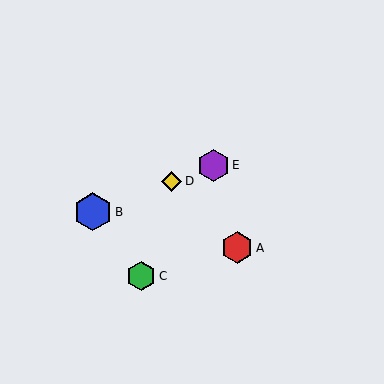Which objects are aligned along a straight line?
Objects B, D, E are aligned along a straight line.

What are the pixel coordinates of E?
Object E is at (213, 165).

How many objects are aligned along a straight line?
3 objects (B, D, E) are aligned along a straight line.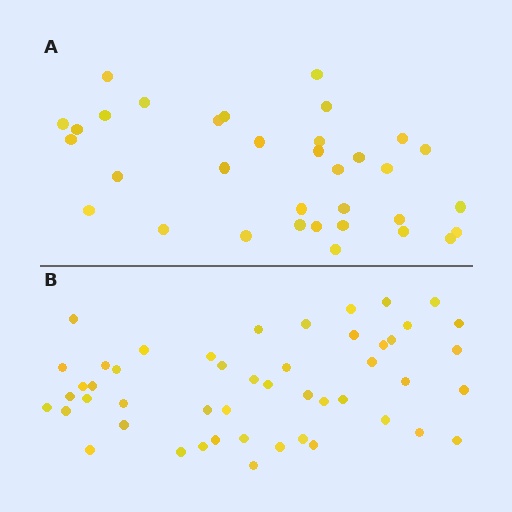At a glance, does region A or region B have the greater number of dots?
Region B (the bottom region) has more dots.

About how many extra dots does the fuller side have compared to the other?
Region B has approximately 15 more dots than region A.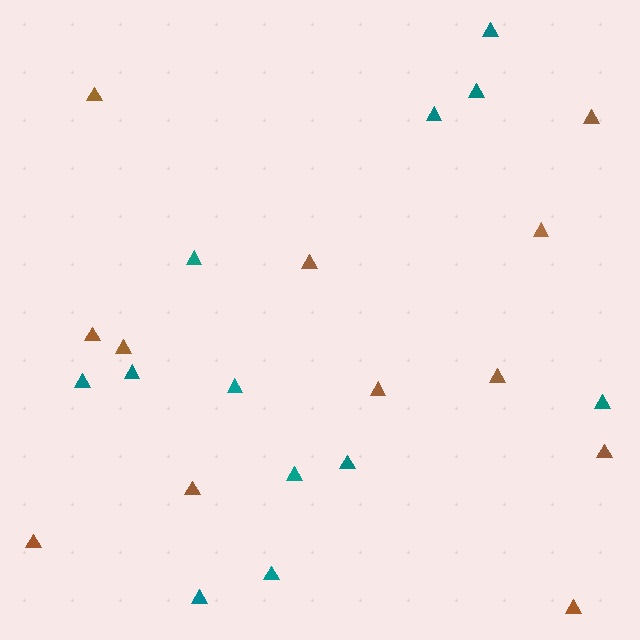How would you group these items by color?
There are 2 groups: one group of brown triangles (12) and one group of teal triangles (12).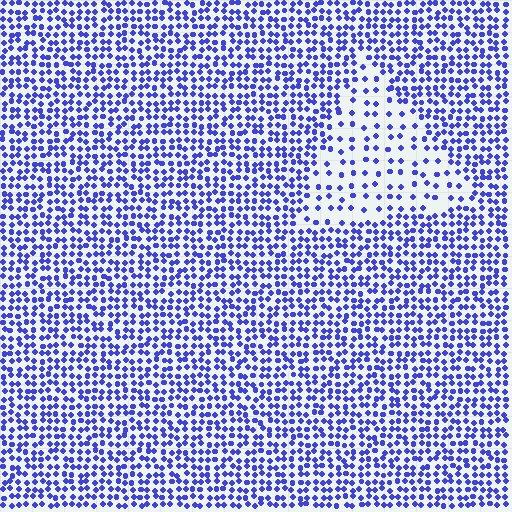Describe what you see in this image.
The image contains small blue elements arranged at two different densities. A triangle-shaped region is visible where the elements are less densely packed than the surrounding area.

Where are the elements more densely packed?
The elements are more densely packed outside the triangle boundary.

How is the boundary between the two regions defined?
The boundary is defined by a change in element density (approximately 2.5x ratio). All elements are the same color, size, and shape.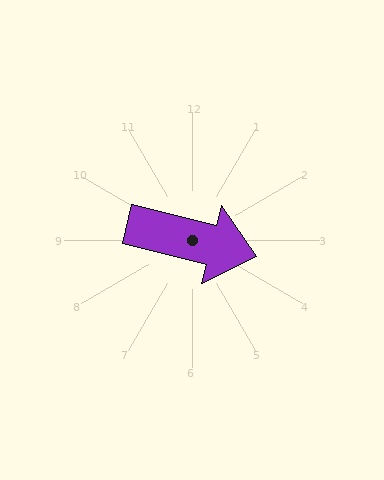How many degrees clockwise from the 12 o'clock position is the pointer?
Approximately 104 degrees.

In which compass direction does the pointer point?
East.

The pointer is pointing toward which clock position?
Roughly 3 o'clock.